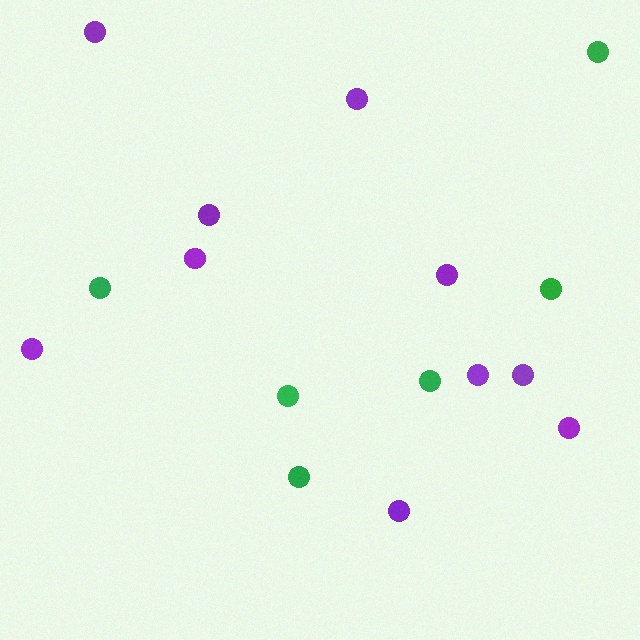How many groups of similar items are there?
There are 2 groups: one group of purple circles (10) and one group of green circles (6).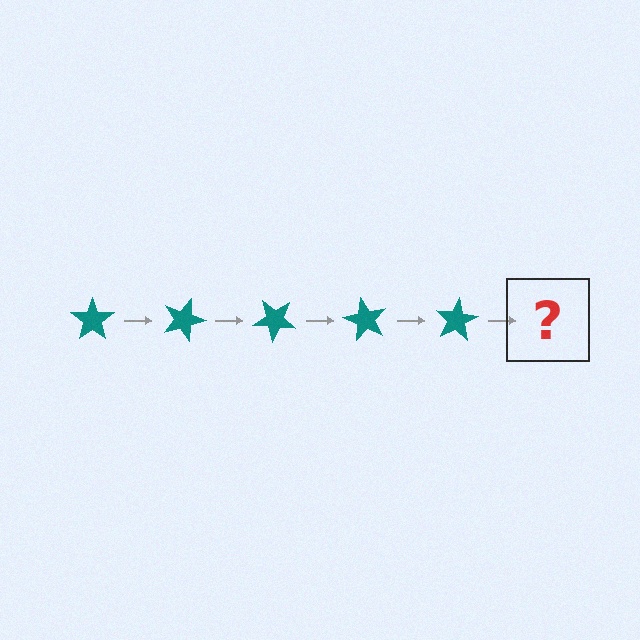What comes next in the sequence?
The next element should be a teal star rotated 100 degrees.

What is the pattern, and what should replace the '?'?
The pattern is that the star rotates 20 degrees each step. The '?' should be a teal star rotated 100 degrees.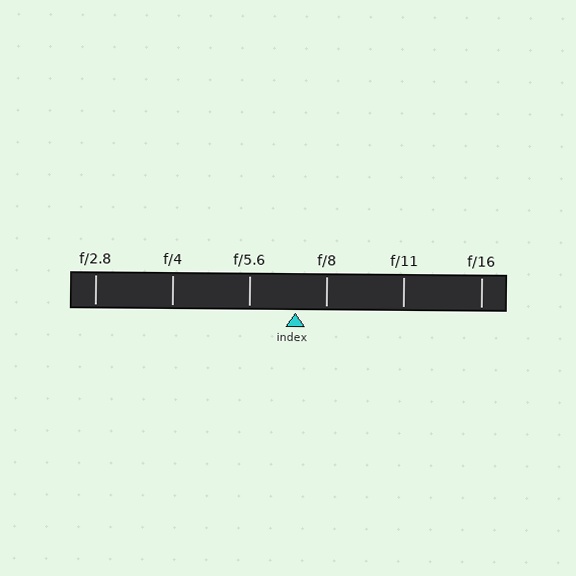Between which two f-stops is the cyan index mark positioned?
The index mark is between f/5.6 and f/8.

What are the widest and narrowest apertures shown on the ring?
The widest aperture shown is f/2.8 and the narrowest is f/16.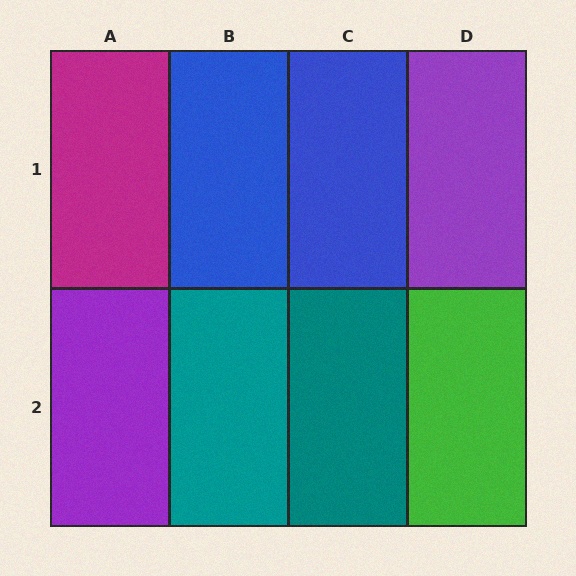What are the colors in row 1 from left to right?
Magenta, blue, blue, purple.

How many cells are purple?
2 cells are purple.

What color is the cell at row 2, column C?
Teal.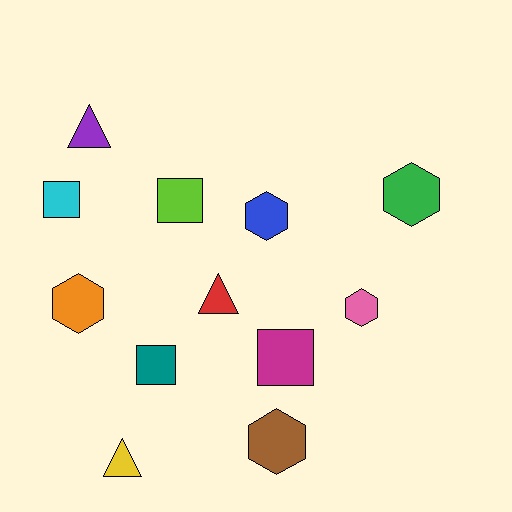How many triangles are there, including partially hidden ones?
There are 3 triangles.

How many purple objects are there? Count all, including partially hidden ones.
There is 1 purple object.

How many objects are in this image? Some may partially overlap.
There are 12 objects.